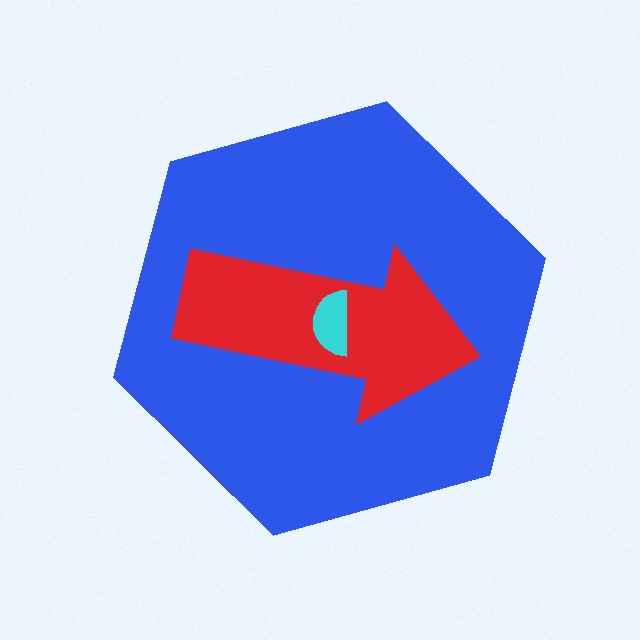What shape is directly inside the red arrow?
The cyan semicircle.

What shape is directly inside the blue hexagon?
The red arrow.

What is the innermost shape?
The cyan semicircle.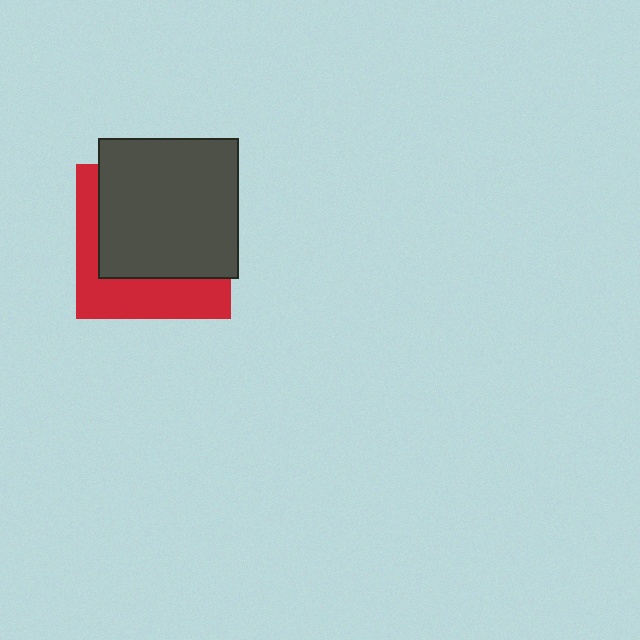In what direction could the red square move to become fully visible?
The red square could move down. That would shift it out from behind the dark gray square entirely.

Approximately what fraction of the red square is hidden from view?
Roughly 64% of the red square is hidden behind the dark gray square.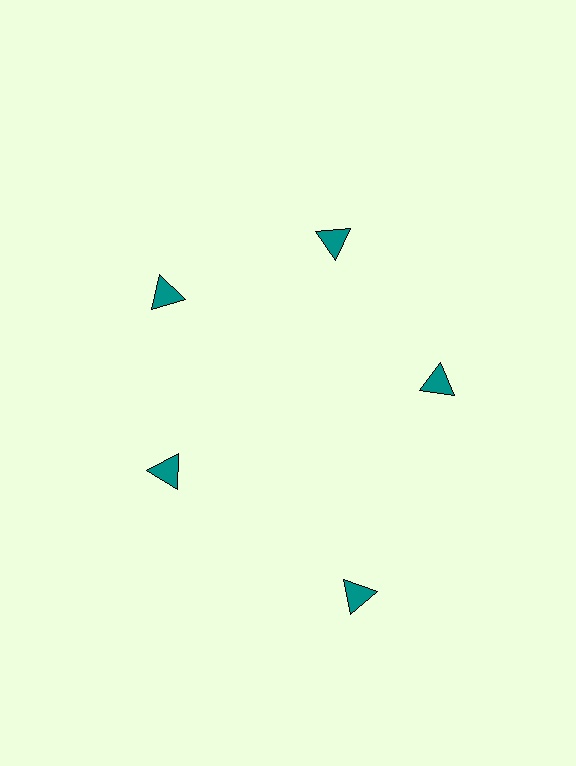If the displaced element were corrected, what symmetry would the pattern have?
It would have 5-fold rotational symmetry — the pattern would map onto itself every 72 degrees.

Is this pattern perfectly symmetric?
No. The 5 teal triangles are arranged in a ring, but one element near the 5 o'clock position is pushed outward from the center, breaking the 5-fold rotational symmetry.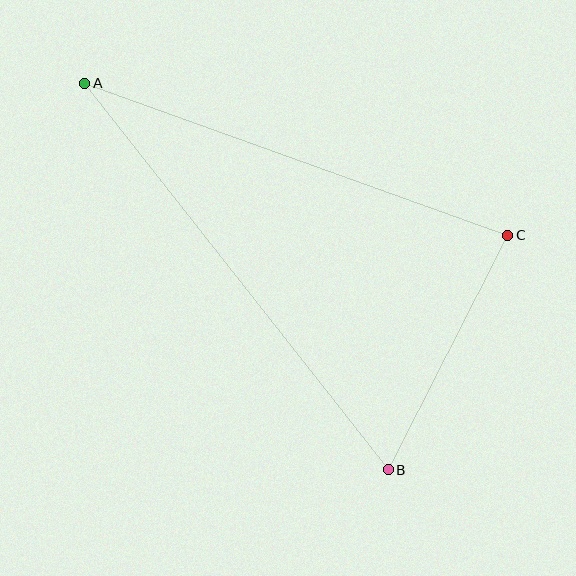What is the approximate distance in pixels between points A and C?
The distance between A and C is approximately 449 pixels.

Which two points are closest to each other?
Points B and C are closest to each other.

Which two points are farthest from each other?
Points A and B are farthest from each other.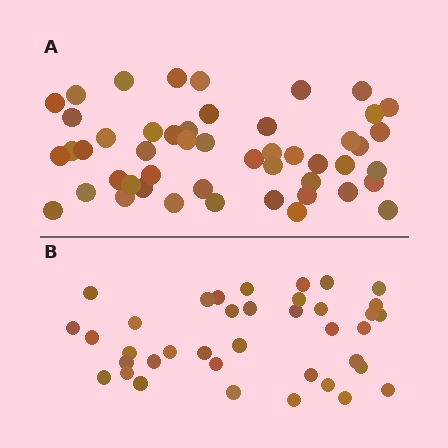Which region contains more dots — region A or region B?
Region A (the top region) has more dots.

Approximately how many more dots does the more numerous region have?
Region A has roughly 12 or so more dots than region B.